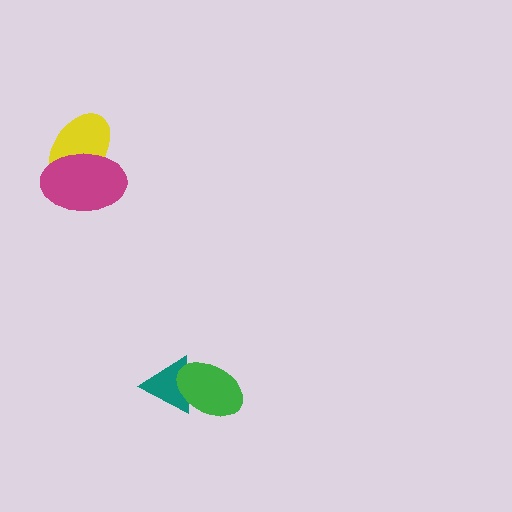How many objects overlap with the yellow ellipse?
1 object overlaps with the yellow ellipse.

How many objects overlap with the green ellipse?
1 object overlaps with the green ellipse.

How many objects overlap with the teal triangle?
1 object overlaps with the teal triangle.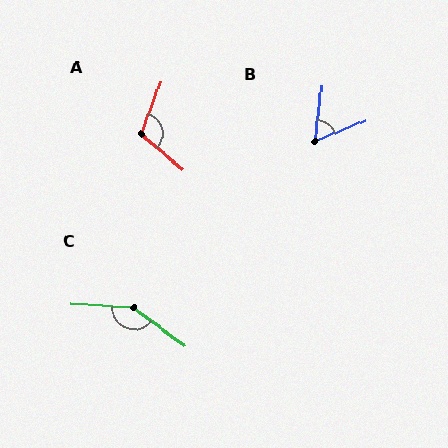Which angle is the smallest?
B, at approximately 61 degrees.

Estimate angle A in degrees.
Approximately 110 degrees.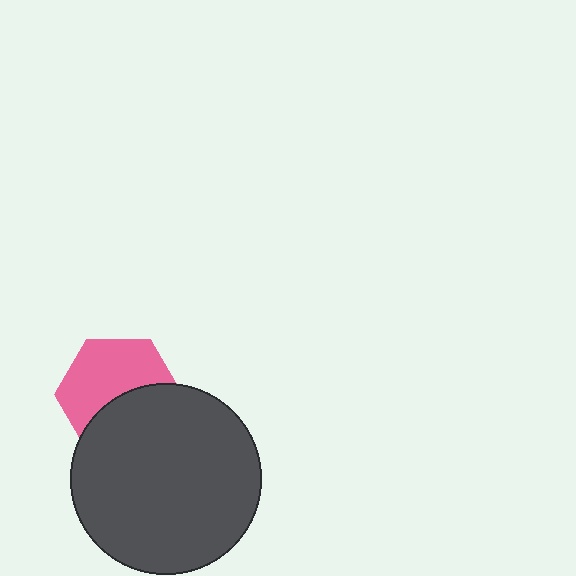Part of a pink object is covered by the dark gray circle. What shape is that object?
It is a hexagon.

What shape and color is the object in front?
The object in front is a dark gray circle.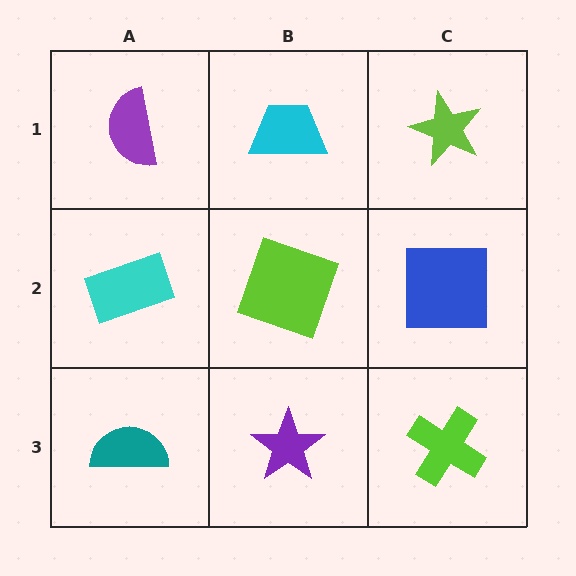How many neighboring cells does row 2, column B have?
4.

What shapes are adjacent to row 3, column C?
A blue square (row 2, column C), a purple star (row 3, column B).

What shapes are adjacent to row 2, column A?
A purple semicircle (row 1, column A), a teal semicircle (row 3, column A), a lime square (row 2, column B).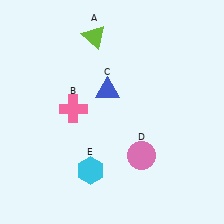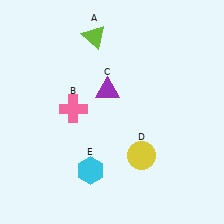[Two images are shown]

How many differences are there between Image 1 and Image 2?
There are 2 differences between the two images.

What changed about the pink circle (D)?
In Image 1, D is pink. In Image 2, it changed to yellow.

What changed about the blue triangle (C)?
In Image 1, C is blue. In Image 2, it changed to purple.